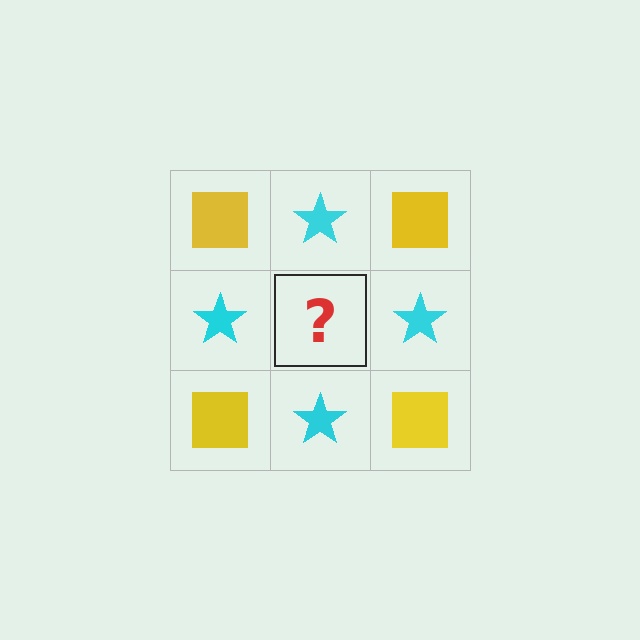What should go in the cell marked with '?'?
The missing cell should contain a yellow square.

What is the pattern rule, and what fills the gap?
The rule is that it alternates yellow square and cyan star in a checkerboard pattern. The gap should be filled with a yellow square.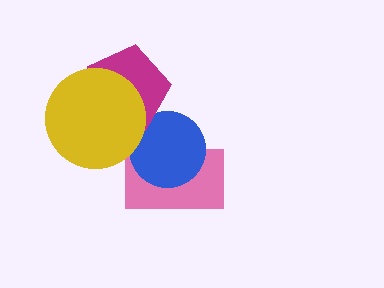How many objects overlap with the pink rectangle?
1 object overlaps with the pink rectangle.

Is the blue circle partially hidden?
Yes, it is partially covered by another shape.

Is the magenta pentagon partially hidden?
Yes, it is partially covered by another shape.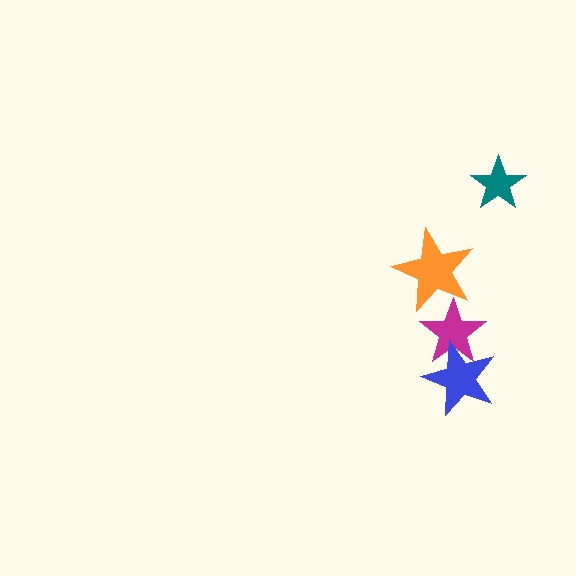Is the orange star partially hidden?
No, no other shape covers it.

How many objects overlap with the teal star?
0 objects overlap with the teal star.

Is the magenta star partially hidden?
Yes, it is partially covered by another shape.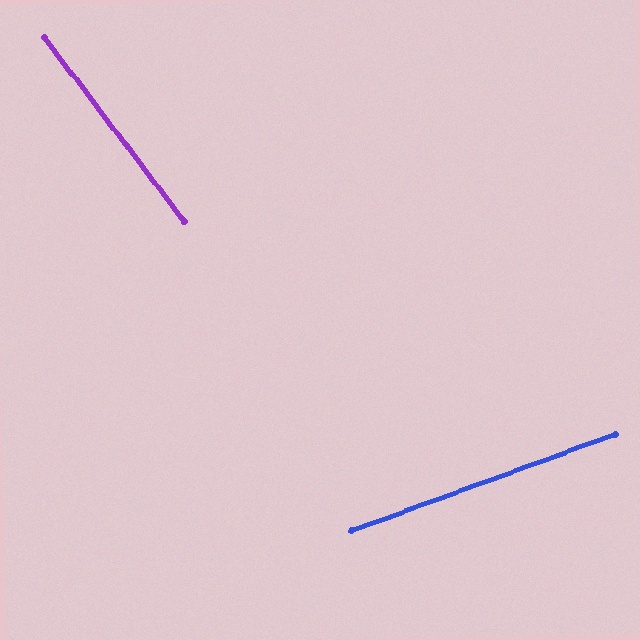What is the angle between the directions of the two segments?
Approximately 73 degrees.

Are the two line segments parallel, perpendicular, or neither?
Neither parallel nor perpendicular — they differ by about 73°.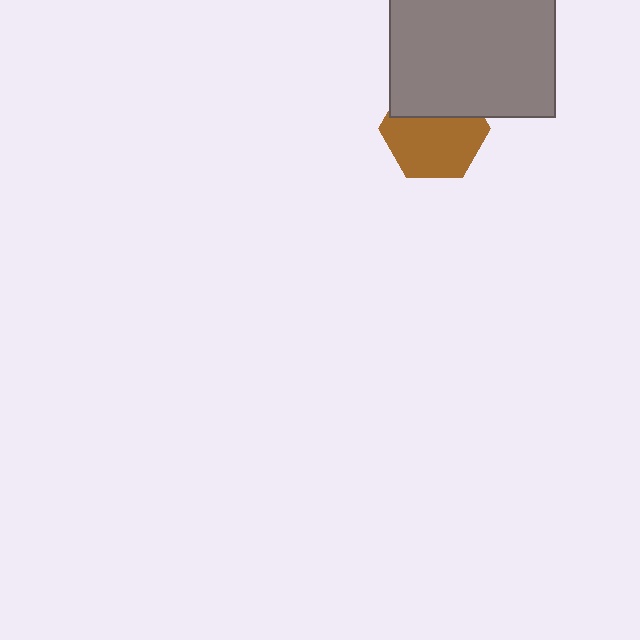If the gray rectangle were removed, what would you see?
You would see the complete brown hexagon.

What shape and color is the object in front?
The object in front is a gray rectangle.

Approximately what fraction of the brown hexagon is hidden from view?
Roughly 35% of the brown hexagon is hidden behind the gray rectangle.